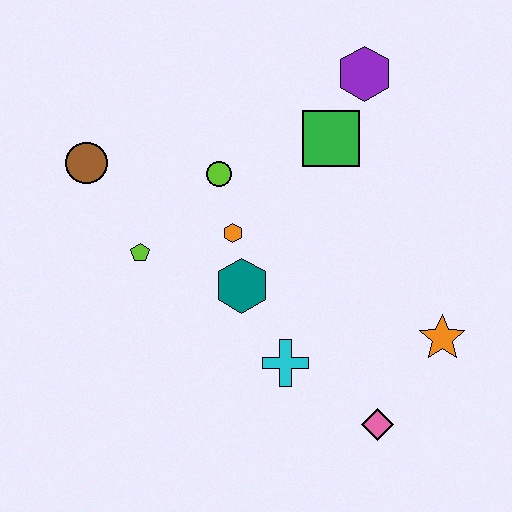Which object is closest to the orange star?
The pink diamond is closest to the orange star.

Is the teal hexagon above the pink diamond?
Yes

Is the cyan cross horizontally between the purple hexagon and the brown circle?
Yes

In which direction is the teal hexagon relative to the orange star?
The teal hexagon is to the left of the orange star.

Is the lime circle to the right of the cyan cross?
No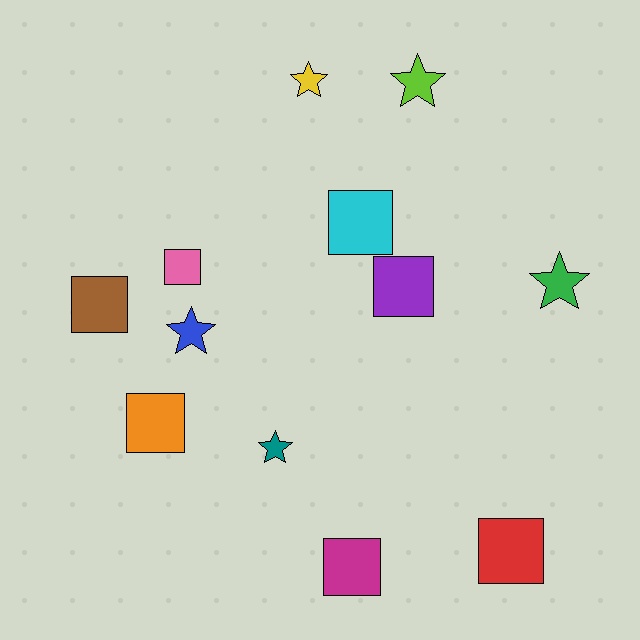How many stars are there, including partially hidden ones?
There are 5 stars.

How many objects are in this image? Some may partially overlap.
There are 12 objects.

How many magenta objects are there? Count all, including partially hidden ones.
There is 1 magenta object.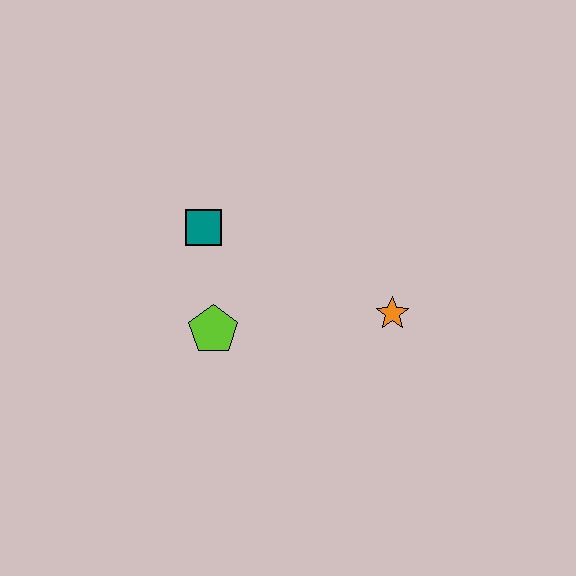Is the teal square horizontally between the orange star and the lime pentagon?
No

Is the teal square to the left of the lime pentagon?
Yes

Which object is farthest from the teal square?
The orange star is farthest from the teal square.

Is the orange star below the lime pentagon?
No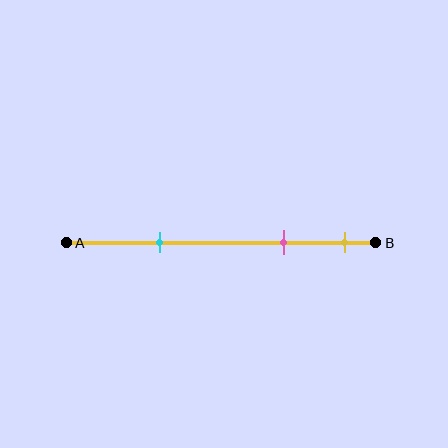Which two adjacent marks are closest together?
The pink and yellow marks are the closest adjacent pair.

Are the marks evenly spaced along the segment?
No, the marks are not evenly spaced.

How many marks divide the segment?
There are 3 marks dividing the segment.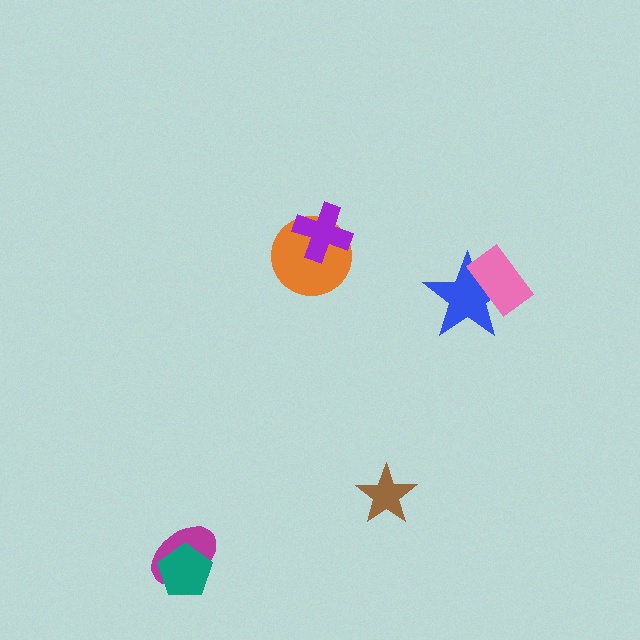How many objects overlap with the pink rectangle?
1 object overlaps with the pink rectangle.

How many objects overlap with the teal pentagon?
1 object overlaps with the teal pentagon.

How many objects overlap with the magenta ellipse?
1 object overlaps with the magenta ellipse.